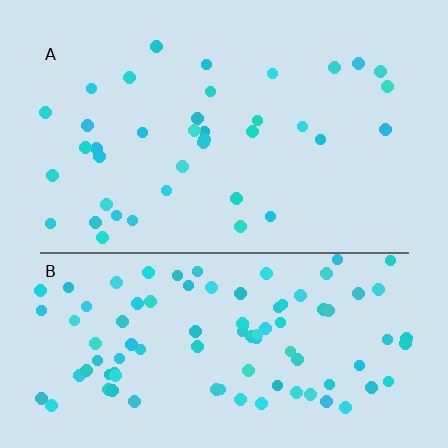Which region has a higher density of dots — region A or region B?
B (the bottom).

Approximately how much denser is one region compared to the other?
Approximately 2.6× — region B over region A.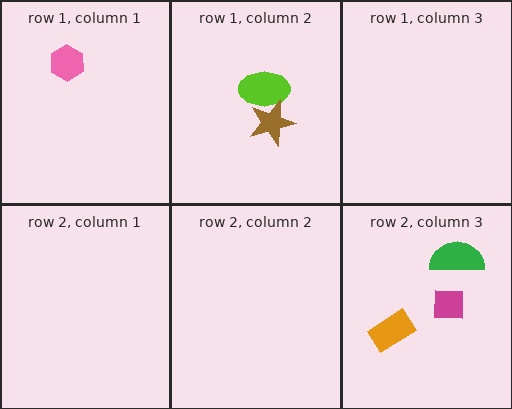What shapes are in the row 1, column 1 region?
The pink hexagon.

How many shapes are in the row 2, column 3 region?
3.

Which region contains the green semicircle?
The row 2, column 3 region.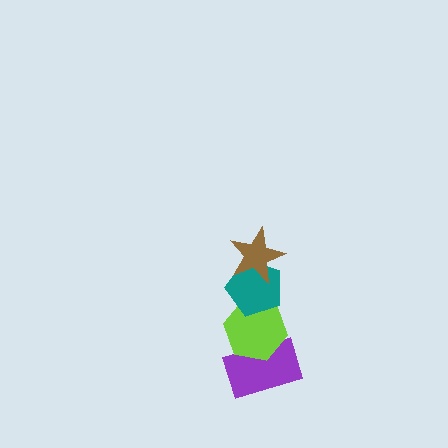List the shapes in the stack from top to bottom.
From top to bottom: the brown star, the teal pentagon, the lime hexagon, the purple rectangle.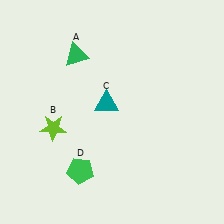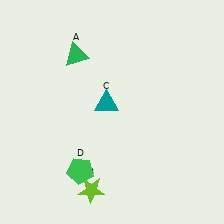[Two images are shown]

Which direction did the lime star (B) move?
The lime star (B) moved down.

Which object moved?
The lime star (B) moved down.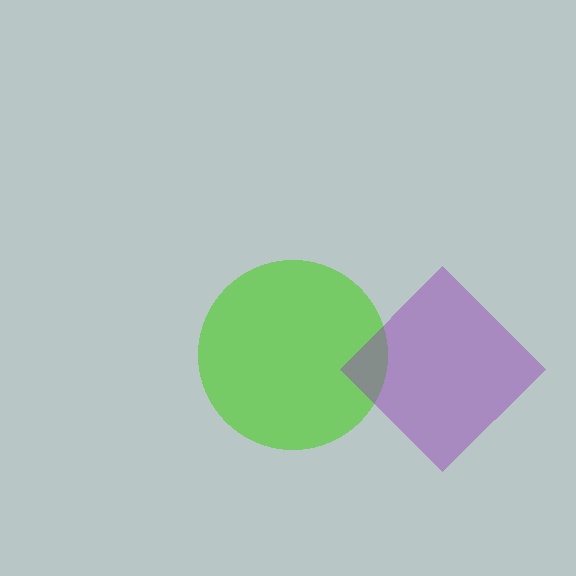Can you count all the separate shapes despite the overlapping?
Yes, there are 2 separate shapes.